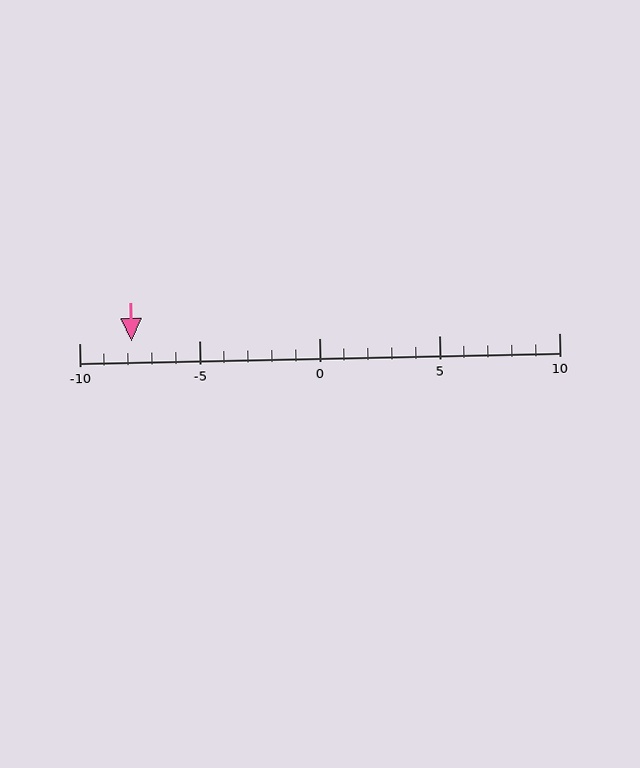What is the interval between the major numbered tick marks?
The major tick marks are spaced 5 units apart.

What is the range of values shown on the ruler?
The ruler shows values from -10 to 10.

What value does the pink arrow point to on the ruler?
The pink arrow points to approximately -8.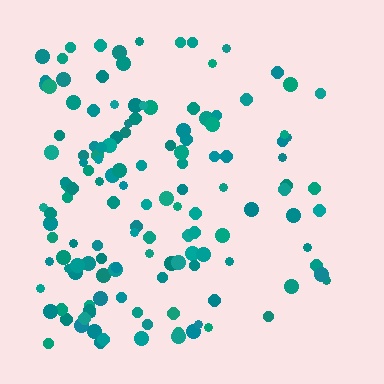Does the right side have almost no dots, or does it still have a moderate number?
Still a moderate number, just noticeably fewer than the left.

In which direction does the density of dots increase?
From right to left, with the left side densest.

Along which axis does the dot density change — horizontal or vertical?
Horizontal.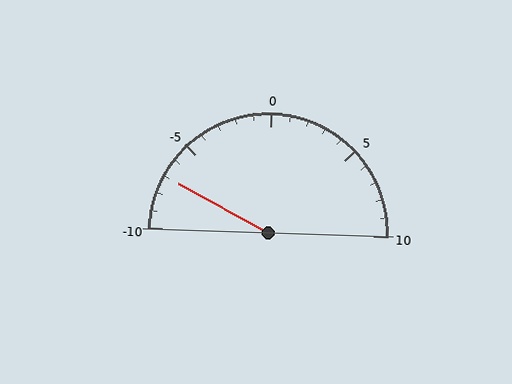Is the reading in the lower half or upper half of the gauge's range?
The reading is in the lower half of the range (-10 to 10).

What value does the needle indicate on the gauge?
The needle indicates approximately -7.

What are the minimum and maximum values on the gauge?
The gauge ranges from -10 to 10.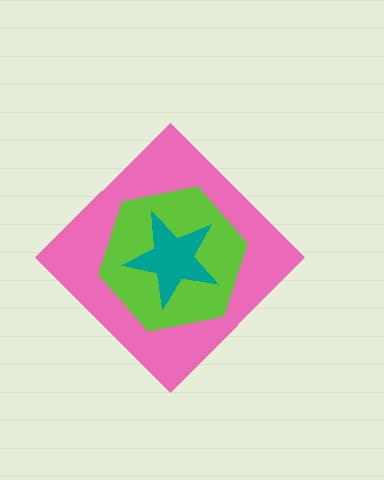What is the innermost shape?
The teal star.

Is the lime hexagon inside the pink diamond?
Yes.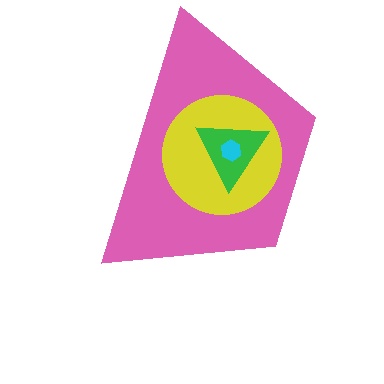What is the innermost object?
The cyan hexagon.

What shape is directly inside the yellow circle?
The green triangle.